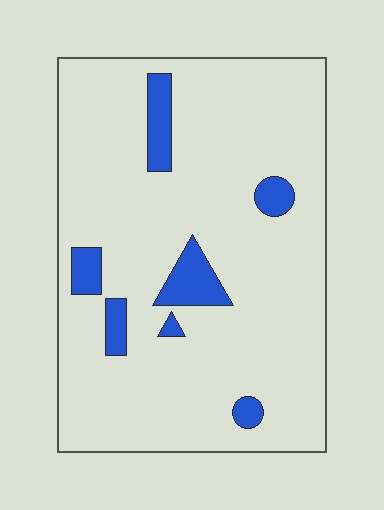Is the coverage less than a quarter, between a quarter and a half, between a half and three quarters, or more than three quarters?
Less than a quarter.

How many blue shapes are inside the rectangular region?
7.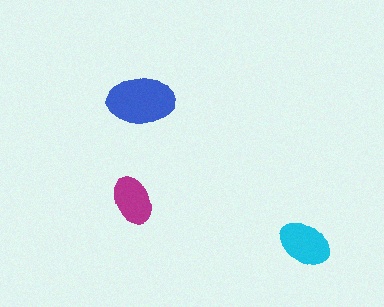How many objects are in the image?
There are 3 objects in the image.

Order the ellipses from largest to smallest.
the blue one, the cyan one, the magenta one.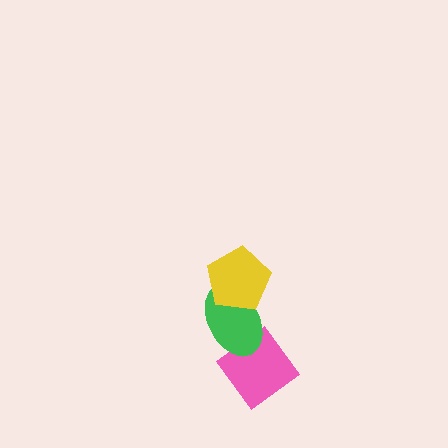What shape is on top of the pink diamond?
The green ellipse is on top of the pink diamond.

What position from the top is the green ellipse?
The green ellipse is 2nd from the top.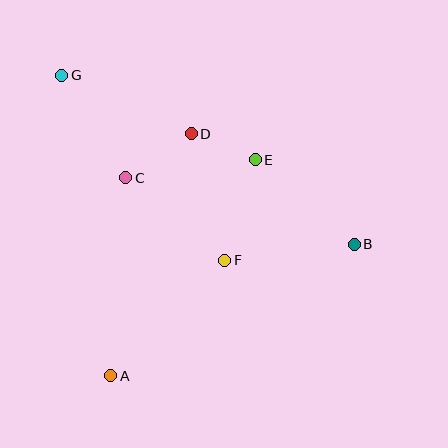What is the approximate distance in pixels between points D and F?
The distance between D and F is approximately 131 pixels.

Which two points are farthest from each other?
Points B and G are farthest from each other.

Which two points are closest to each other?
Points D and E are closest to each other.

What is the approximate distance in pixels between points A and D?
The distance between A and D is approximately 255 pixels.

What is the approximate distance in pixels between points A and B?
The distance between A and B is approximately 277 pixels.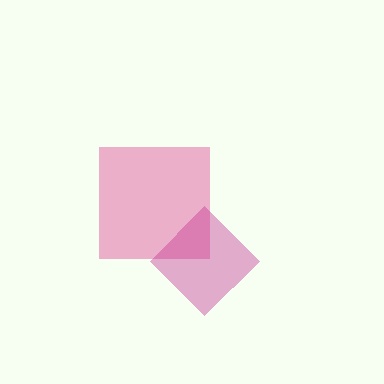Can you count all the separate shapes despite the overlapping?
Yes, there are 2 separate shapes.